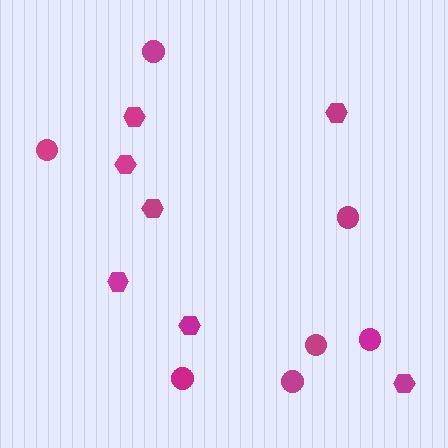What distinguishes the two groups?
There are 2 groups: one group of hexagons (7) and one group of circles (7).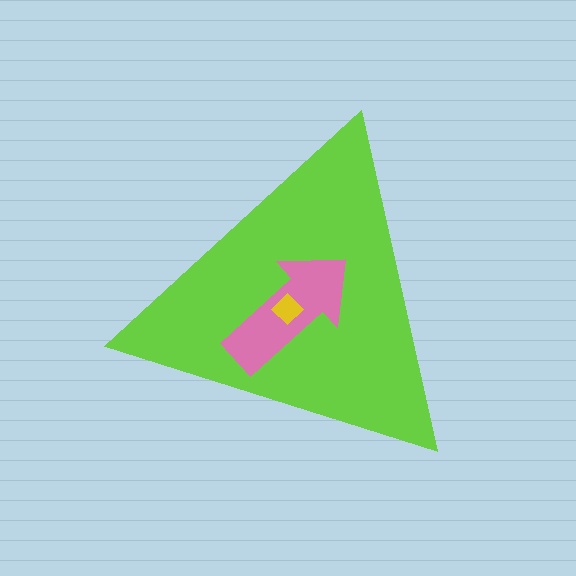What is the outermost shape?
The lime triangle.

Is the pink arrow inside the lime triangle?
Yes.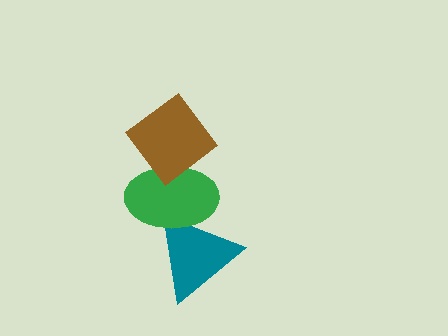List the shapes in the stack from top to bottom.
From top to bottom: the brown diamond, the green ellipse, the teal triangle.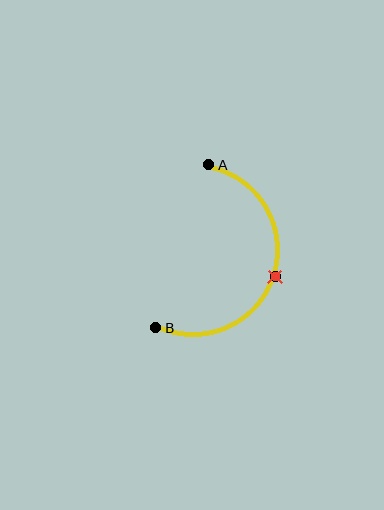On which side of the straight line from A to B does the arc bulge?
The arc bulges to the right of the straight line connecting A and B.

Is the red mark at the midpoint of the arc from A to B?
Yes. The red mark lies on the arc at equal arc-length from both A and B — it is the arc midpoint.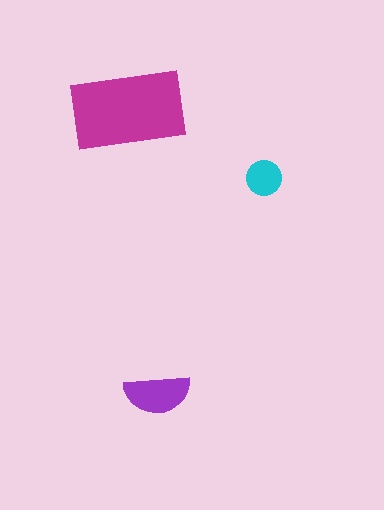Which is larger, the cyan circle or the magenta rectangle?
The magenta rectangle.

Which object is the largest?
The magenta rectangle.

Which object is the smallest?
The cyan circle.